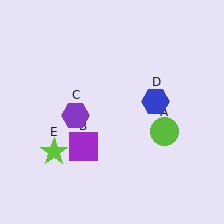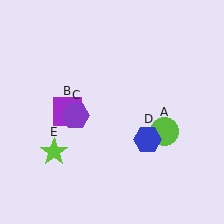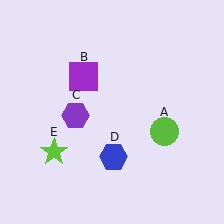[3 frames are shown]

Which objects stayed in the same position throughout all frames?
Lime circle (object A) and purple hexagon (object C) and lime star (object E) remained stationary.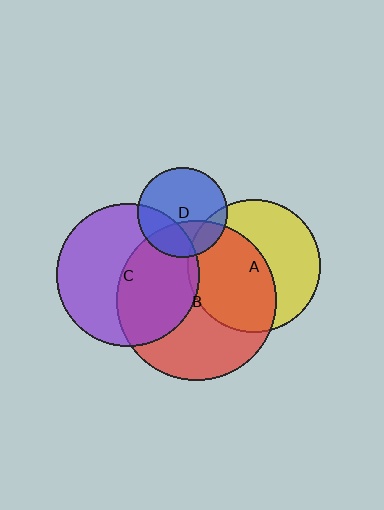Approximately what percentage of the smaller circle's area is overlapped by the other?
Approximately 30%.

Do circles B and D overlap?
Yes.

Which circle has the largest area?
Circle B (red).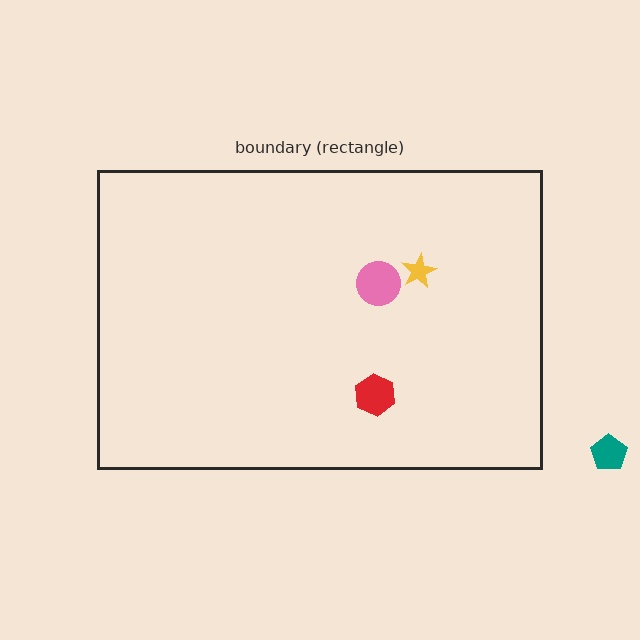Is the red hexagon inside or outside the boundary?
Inside.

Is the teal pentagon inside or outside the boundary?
Outside.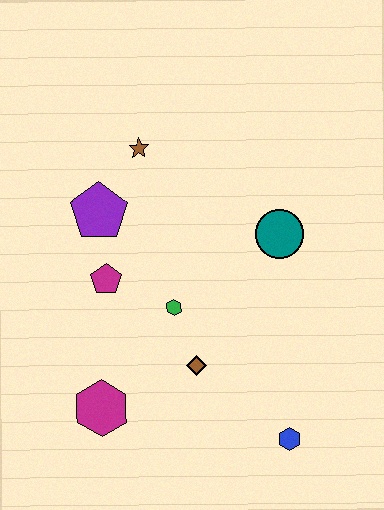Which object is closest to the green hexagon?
The brown diamond is closest to the green hexagon.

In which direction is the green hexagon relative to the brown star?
The green hexagon is below the brown star.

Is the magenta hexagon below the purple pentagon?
Yes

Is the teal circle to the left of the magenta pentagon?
No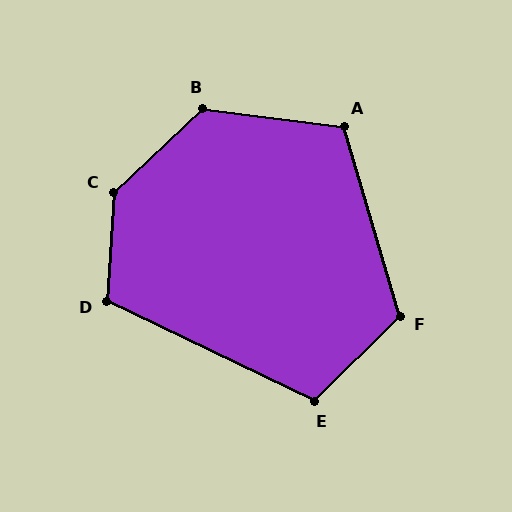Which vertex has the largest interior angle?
C, at approximately 136 degrees.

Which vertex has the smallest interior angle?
E, at approximately 110 degrees.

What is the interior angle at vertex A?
Approximately 114 degrees (obtuse).